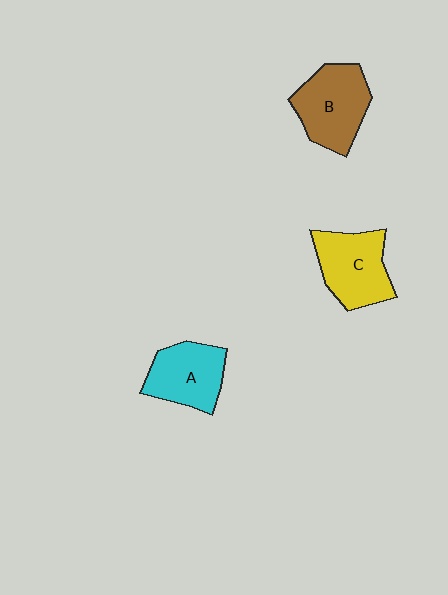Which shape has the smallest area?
Shape A (cyan).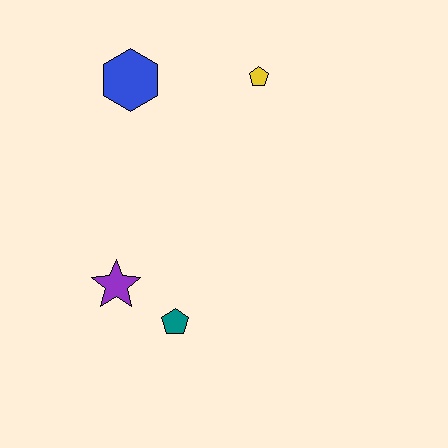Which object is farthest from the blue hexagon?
The teal pentagon is farthest from the blue hexagon.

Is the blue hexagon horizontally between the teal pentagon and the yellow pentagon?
No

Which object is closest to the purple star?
The teal pentagon is closest to the purple star.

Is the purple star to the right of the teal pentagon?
No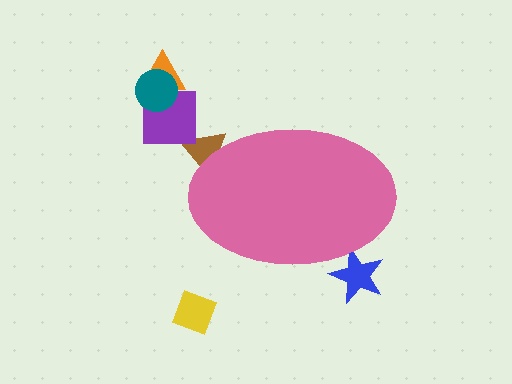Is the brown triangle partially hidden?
Yes, the brown triangle is partially hidden behind the pink ellipse.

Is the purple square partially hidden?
No, the purple square is fully visible.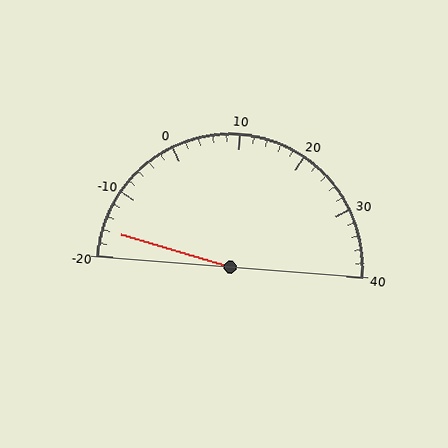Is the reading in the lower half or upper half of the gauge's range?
The reading is in the lower half of the range (-20 to 40).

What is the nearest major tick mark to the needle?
The nearest major tick mark is -20.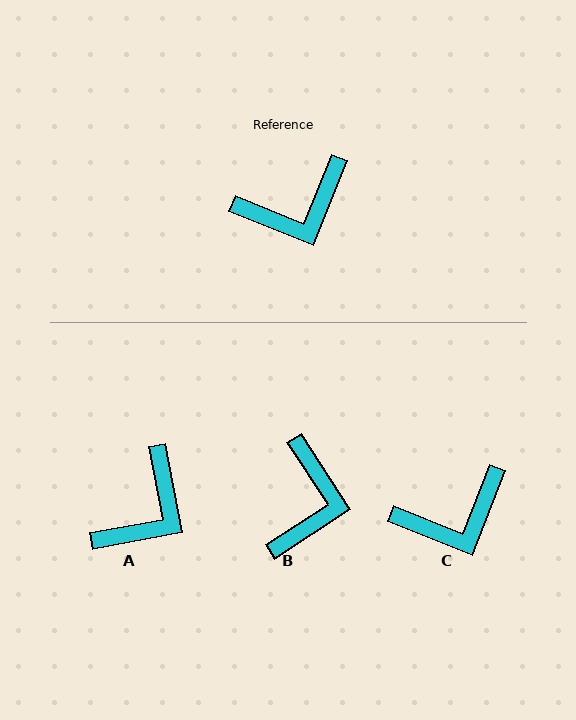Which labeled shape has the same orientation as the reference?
C.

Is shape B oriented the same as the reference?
No, it is off by about 55 degrees.